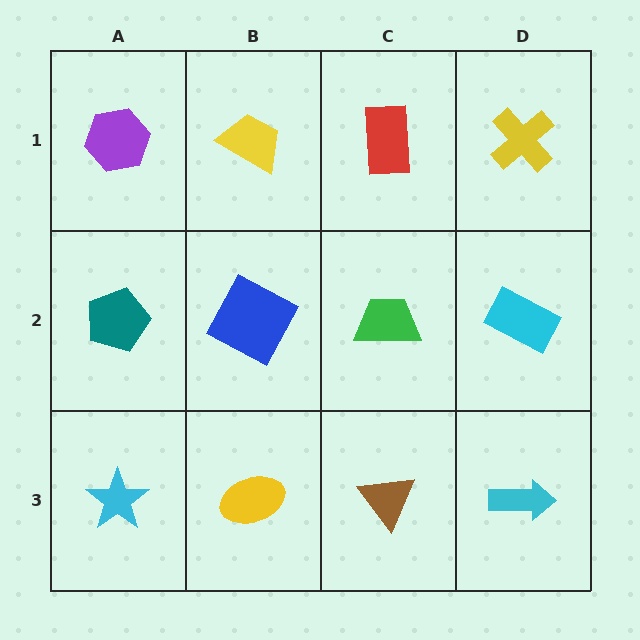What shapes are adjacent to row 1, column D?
A cyan rectangle (row 2, column D), a red rectangle (row 1, column C).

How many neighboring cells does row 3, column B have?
3.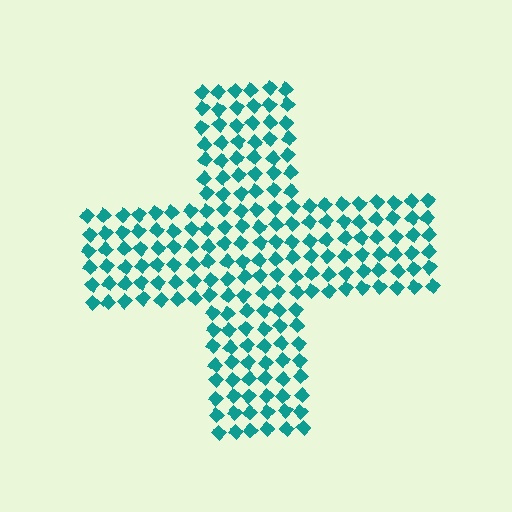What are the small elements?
The small elements are diamonds.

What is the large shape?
The large shape is a cross.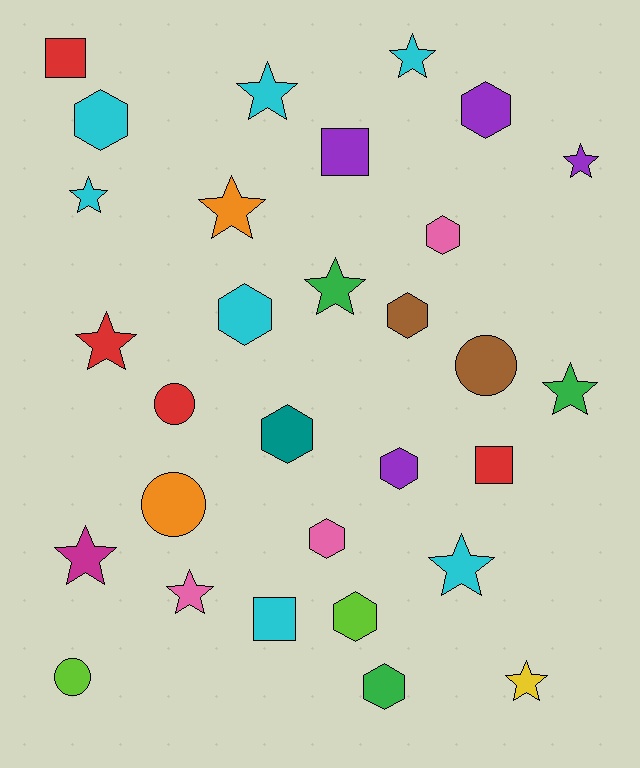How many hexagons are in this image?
There are 10 hexagons.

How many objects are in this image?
There are 30 objects.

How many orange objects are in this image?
There are 2 orange objects.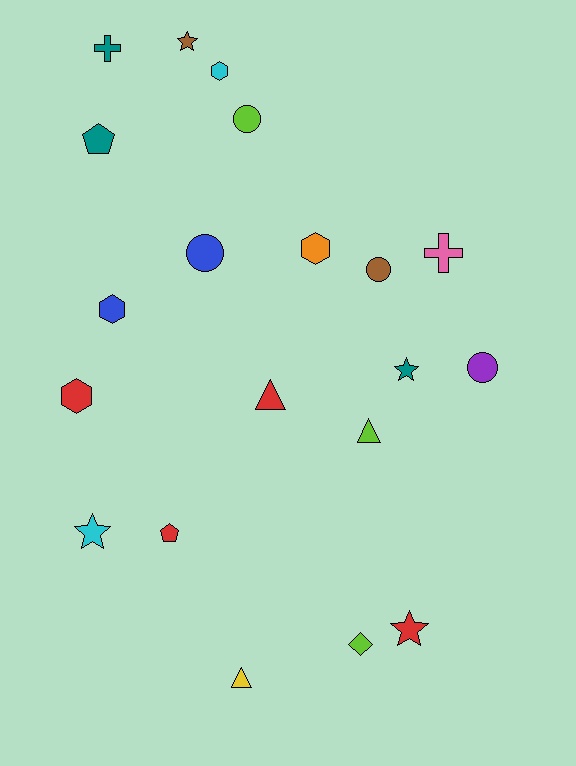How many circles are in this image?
There are 4 circles.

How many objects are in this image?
There are 20 objects.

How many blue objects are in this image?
There are 2 blue objects.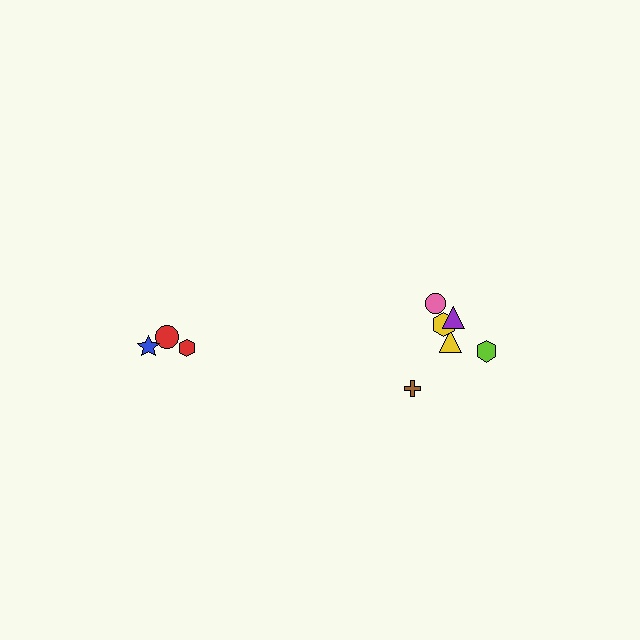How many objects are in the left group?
There are 3 objects.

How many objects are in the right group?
There are 6 objects.